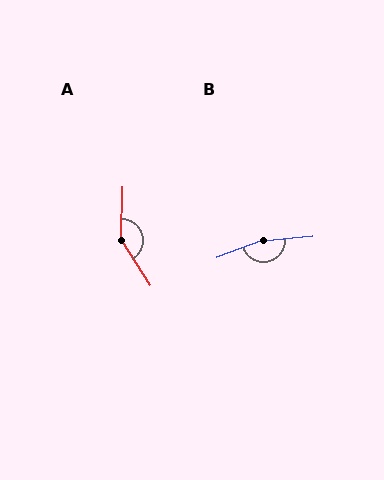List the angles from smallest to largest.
A (145°), B (165°).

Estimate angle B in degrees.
Approximately 165 degrees.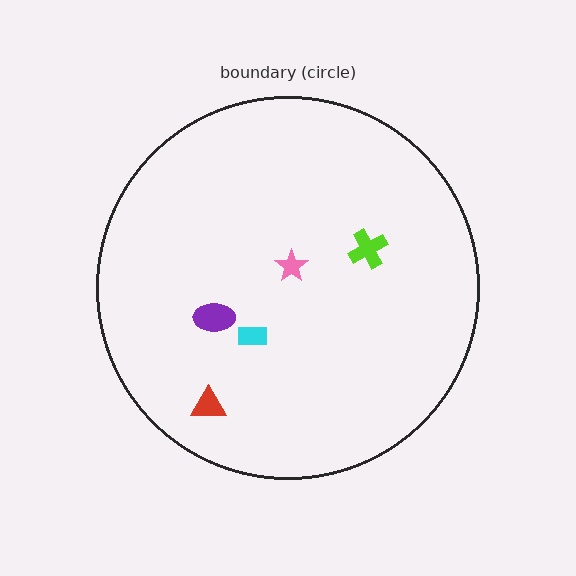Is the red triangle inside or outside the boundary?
Inside.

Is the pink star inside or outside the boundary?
Inside.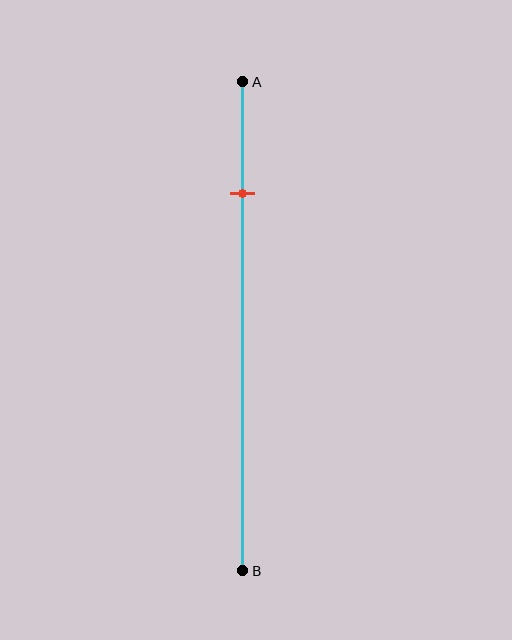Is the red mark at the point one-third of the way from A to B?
No, the mark is at about 25% from A, not at the 33% one-third point.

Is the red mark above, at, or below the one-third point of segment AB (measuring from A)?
The red mark is above the one-third point of segment AB.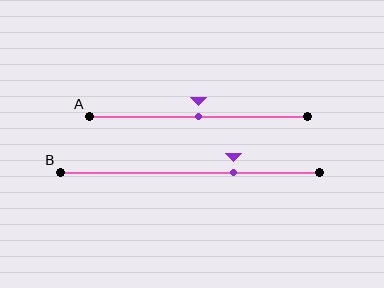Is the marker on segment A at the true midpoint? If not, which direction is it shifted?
Yes, the marker on segment A is at the true midpoint.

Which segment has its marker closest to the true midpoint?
Segment A has its marker closest to the true midpoint.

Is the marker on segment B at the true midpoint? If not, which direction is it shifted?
No, the marker on segment B is shifted to the right by about 17% of the segment length.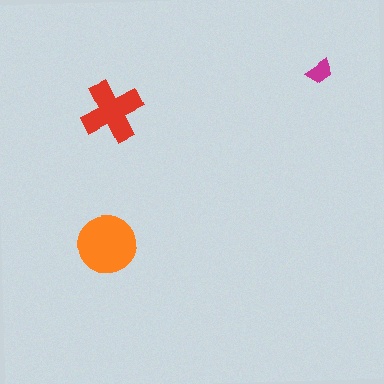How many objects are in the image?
There are 3 objects in the image.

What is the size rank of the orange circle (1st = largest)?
1st.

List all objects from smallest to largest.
The magenta trapezoid, the red cross, the orange circle.